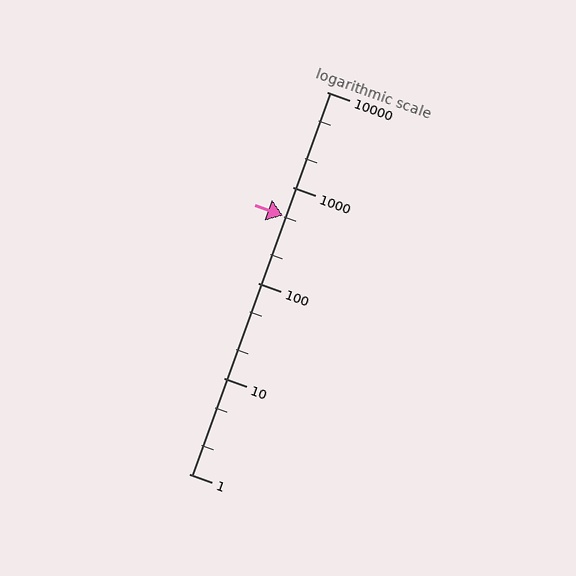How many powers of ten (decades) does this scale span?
The scale spans 4 decades, from 1 to 10000.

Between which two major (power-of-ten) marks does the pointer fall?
The pointer is between 100 and 1000.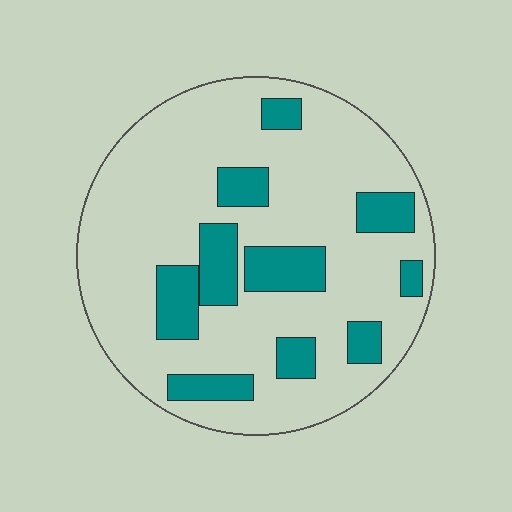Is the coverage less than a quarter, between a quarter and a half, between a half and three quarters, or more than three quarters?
Less than a quarter.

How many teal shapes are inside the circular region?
10.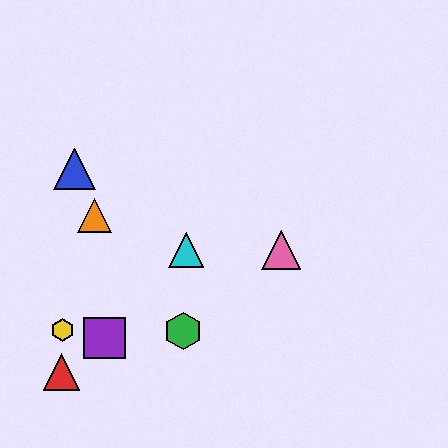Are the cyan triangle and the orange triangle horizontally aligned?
No, the cyan triangle is at y≈250 and the orange triangle is at y≈215.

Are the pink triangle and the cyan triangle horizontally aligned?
Yes, both are at y≈250.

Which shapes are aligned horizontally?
The cyan triangle, the pink triangle are aligned horizontally.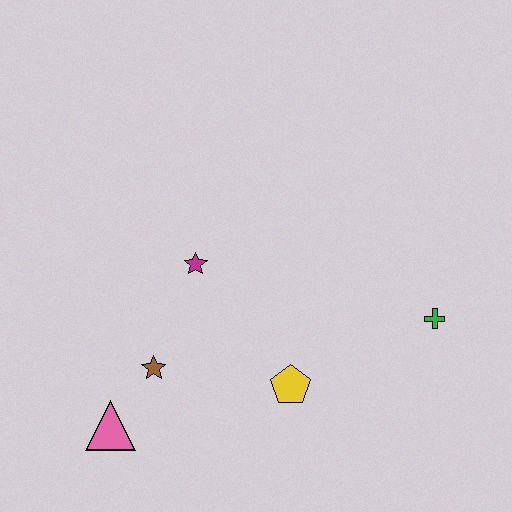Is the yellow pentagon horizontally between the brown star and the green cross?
Yes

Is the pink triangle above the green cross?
No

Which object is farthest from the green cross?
The pink triangle is farthest from the green cross.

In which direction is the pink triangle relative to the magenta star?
The pink triangle is below the magenta star.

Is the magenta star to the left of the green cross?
Yes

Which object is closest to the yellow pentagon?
The brown star is closest to the yellow pentagon.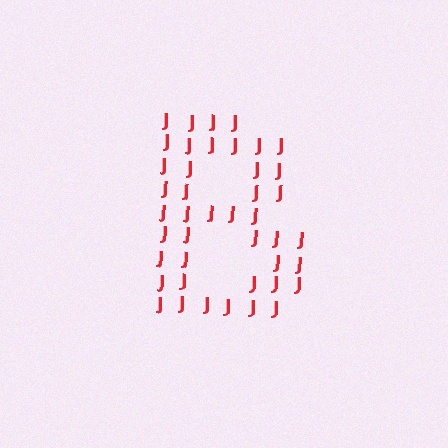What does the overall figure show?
The overall figure shows the letter B.